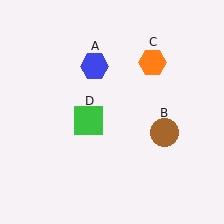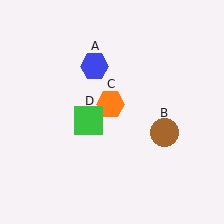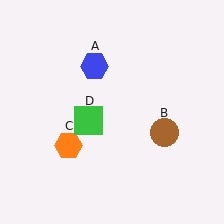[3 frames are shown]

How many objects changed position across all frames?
1 object changed position: orange hexagon (object C).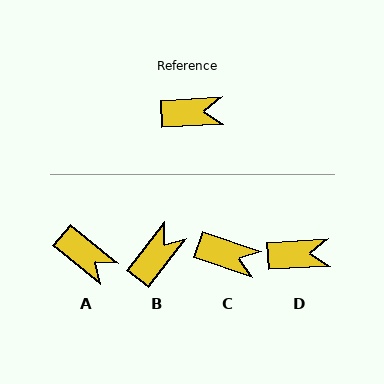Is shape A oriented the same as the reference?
No, it is off by about 43 degrees.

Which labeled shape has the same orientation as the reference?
D.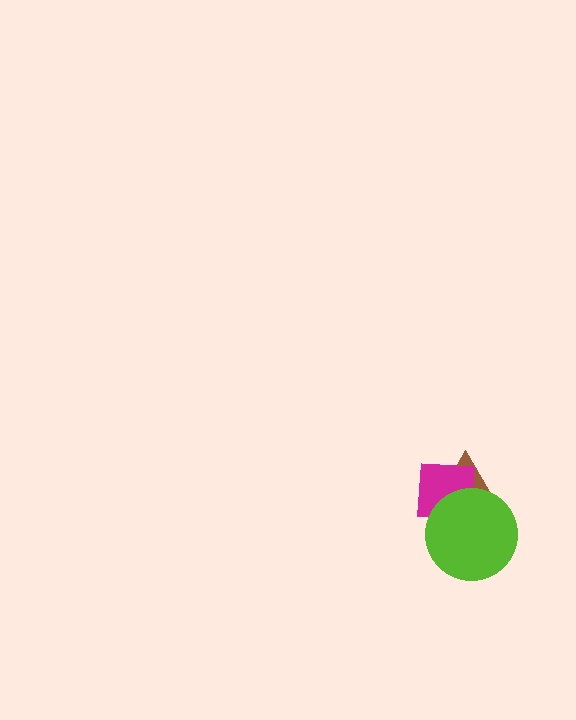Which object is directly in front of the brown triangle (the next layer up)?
The magenta square is directly in front of the brown triangle.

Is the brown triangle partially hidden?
Yes, it is partially covered by another shape.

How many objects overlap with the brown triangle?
2 objects overlap with the brown triangle.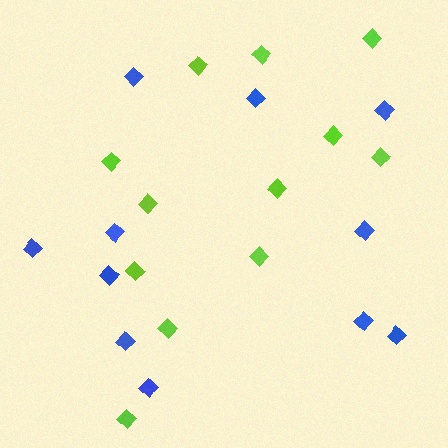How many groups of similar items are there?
There are 2 groups: one group of lime diamonds (12) and one group of blue diamonds (11).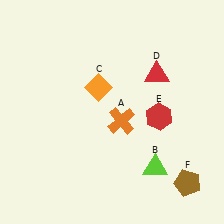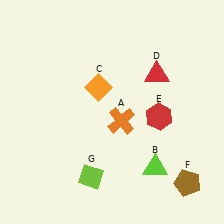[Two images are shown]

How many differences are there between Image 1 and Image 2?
There is 1 difference between the two images.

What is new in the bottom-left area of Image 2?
A lime diamond (G) was added in the bottom-left area of Image 2.